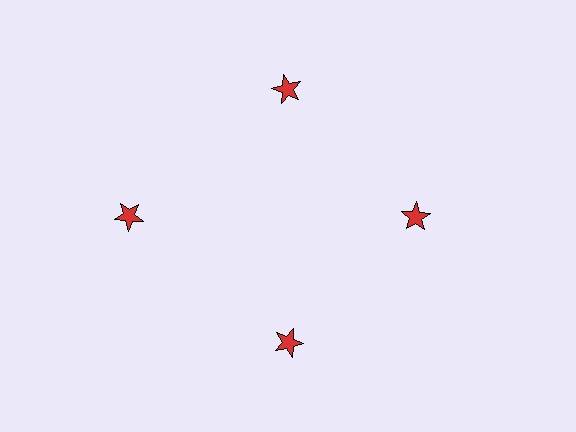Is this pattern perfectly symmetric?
No. The 4 red stars are arranged in a ring, but one element near the 9 o'clock position is pushed outward from the center, breaking the 4-fold rotational symmetry.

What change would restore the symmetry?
The symmetry would be restored by moving it inward, back onto the ring so that all 4 stars sit at equal angles and equal distance from the center.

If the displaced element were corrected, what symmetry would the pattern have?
It would have 4-fold rotational symmetry — the pattern would map onto itself every 90 degrees.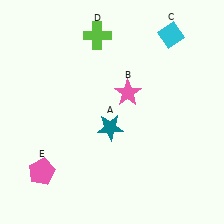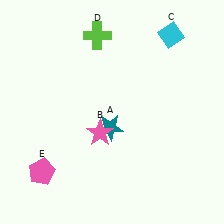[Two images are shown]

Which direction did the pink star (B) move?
The pink star (B) moved down.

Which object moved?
The pink star (B) moved down.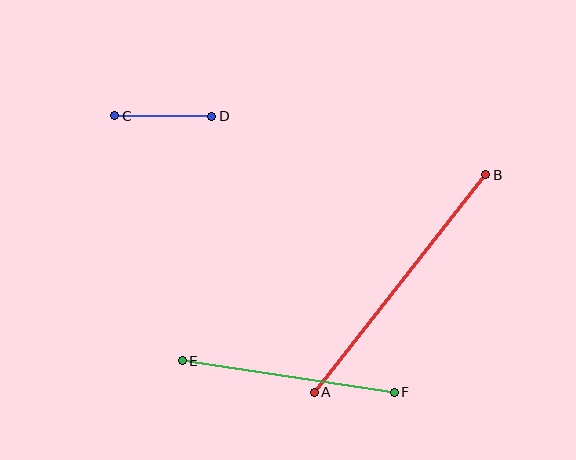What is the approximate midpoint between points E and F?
The midpoint is at approximately (288, 377) pixels.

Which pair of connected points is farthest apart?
Points A and B are farthest apart.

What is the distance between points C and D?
The distance is approximately 97 pixels.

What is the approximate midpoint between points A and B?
The midpoint is at approximately (400, 284) pixels.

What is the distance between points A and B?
The distance is approximately 277 pixels.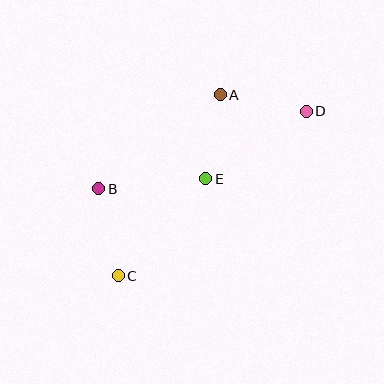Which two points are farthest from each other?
Points C and D are farthest from each other.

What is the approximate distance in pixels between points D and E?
The distance between D and E is approximately 121 pixels.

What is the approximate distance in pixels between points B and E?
The distance between B and E is approximately 107 pixels.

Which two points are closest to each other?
Points A and E are closest to each other.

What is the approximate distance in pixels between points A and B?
The distance between A and B is approximately 153 pixels.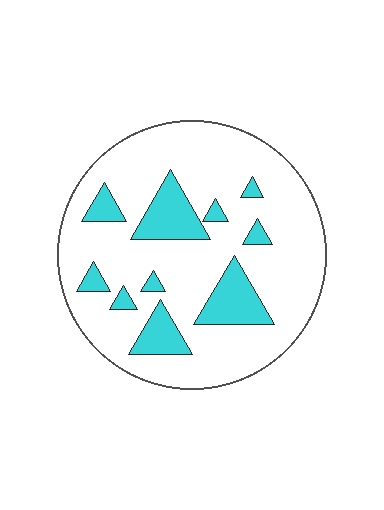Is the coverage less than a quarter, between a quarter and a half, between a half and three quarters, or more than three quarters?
Less than a quarter.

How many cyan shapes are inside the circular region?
10.